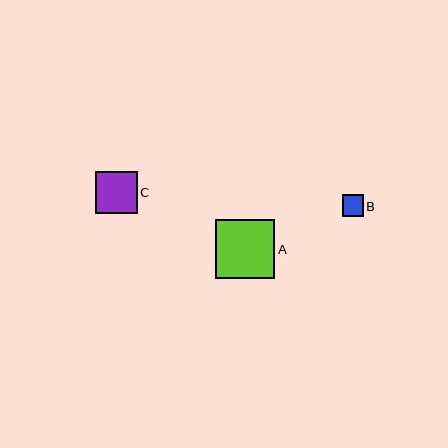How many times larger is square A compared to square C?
Square A is approximately 1.4 times the size of square C.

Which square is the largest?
Square A is the largest with a size of approximately 59 pixels.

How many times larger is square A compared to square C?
Square A is approximately 1.4 times the size of square C.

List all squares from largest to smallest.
From largest to smallest: A, C, B.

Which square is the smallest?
Square B is the smallest with a size of approximately 21 pixels.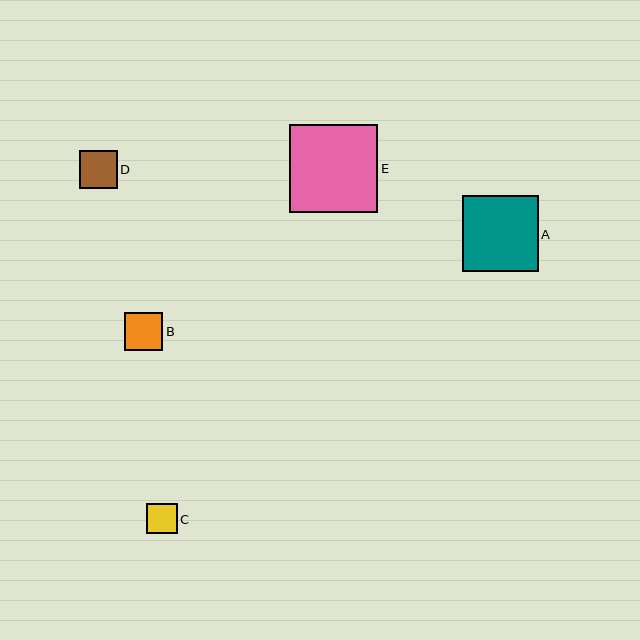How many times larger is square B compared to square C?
Square B is approximately 1.3 times the size of square C.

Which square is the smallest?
Square C is the smallest with a size of approximately 30 pixels.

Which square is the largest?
Square E is the largest with a size of approximately 88 pixels.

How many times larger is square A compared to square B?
Square A is approximately 2.0 times the size of square B.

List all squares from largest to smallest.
From largest to smallest: E, A, B, D, C.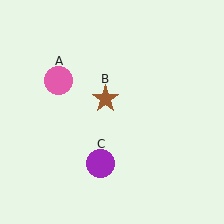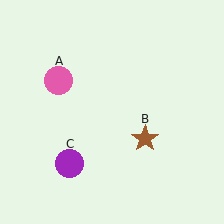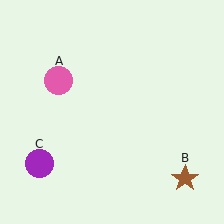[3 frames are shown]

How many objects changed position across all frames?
2 objects changed position: brown star (object B), purple circle (object C).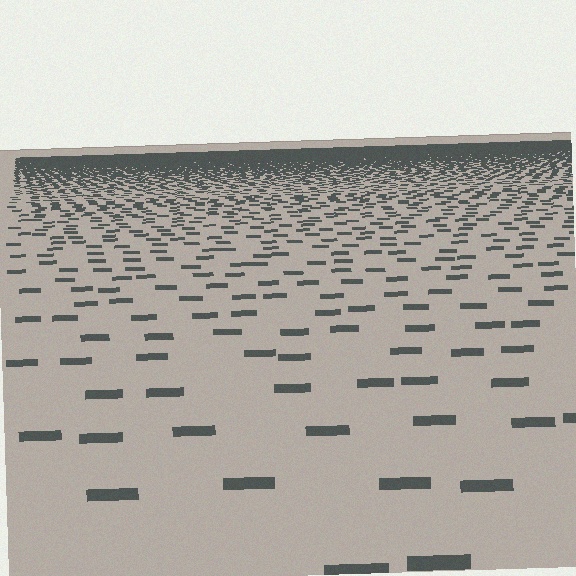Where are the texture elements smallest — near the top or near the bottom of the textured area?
Near the top.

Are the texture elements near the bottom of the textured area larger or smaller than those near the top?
Larger. Near the bottom, elements are closer to the viewer and appear at a bigger on-screen size.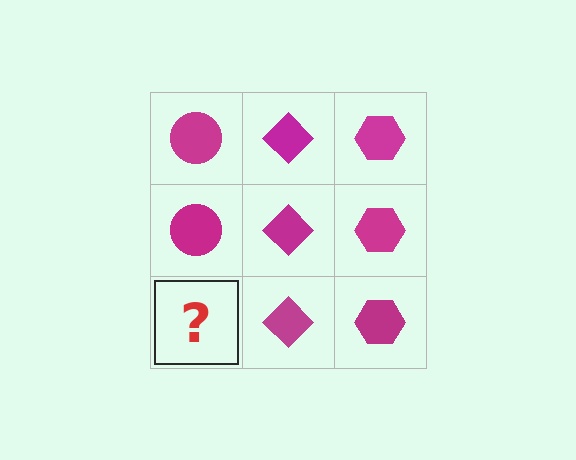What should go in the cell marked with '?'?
The missing cell should contain a magenta circle.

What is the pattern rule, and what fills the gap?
The rule is that each column has a consistent shape. The gap should be filled with a magenta circle.